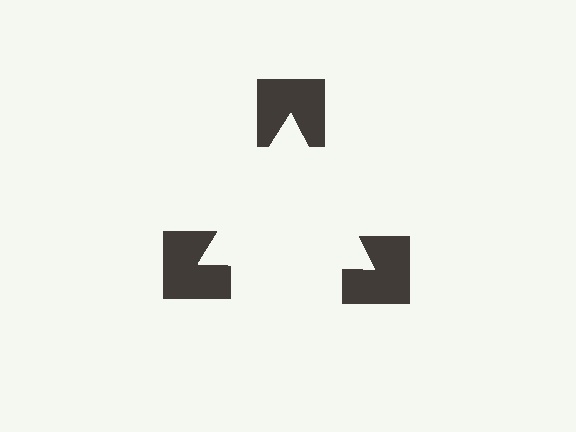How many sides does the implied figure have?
3 sides.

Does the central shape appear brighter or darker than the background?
It typically appears slightly brighter than the background, even though no actual brightness change is drawn.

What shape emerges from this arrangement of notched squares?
An illusory triangle — its edges are inferred from the aligned wedge cuts in the notched squares, not physically drawn.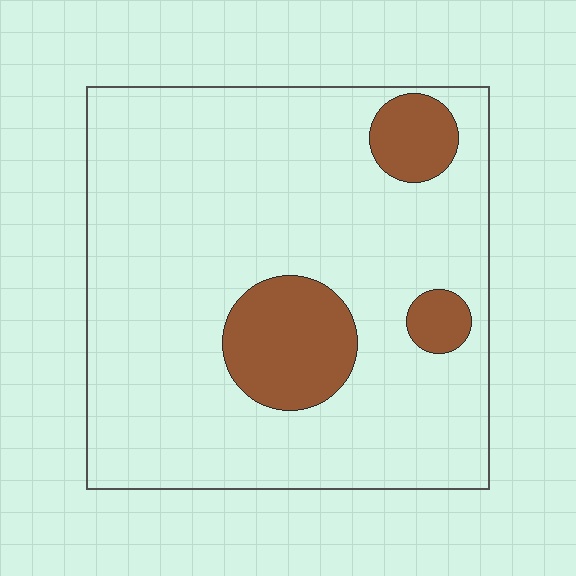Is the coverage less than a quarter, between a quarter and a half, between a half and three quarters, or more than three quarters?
Less than a quarter.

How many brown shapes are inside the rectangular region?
3.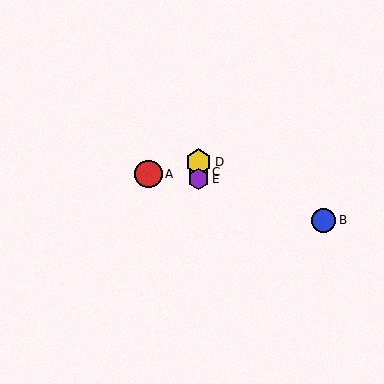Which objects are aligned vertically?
Objects C, D, E are aligned vertically.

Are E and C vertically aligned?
Yes, both are at x≈198.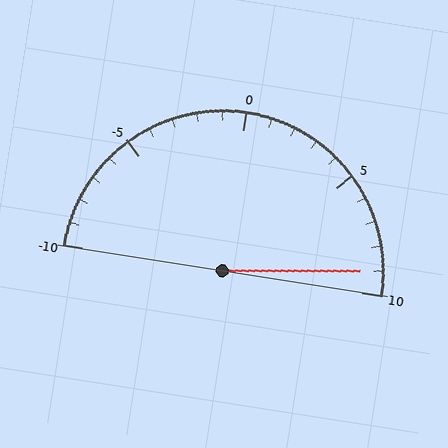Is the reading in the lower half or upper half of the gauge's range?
The reading is in the upper half of the range (-10 to 10).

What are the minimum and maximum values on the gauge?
The gauge ranges from -10 to 10.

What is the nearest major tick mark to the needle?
The nearest major tick mark is 10.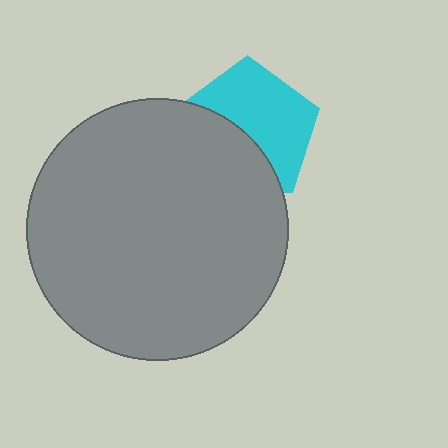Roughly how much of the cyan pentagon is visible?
About half of it is visible (roughly 57%).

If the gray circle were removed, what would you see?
You would see the complete cyan pentagon.